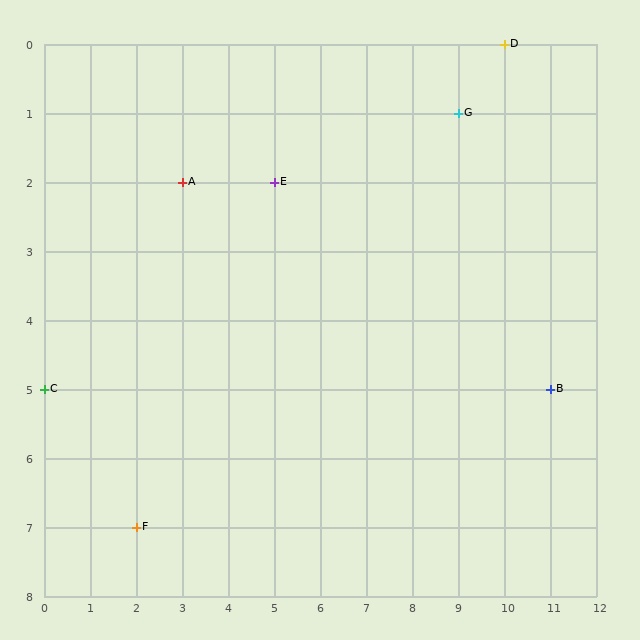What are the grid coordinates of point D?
Point D is at grid coordinates (10, 0).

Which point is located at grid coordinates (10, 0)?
Point D is at (10, 0).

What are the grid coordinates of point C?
Point C is at grid coordinates (0, 5).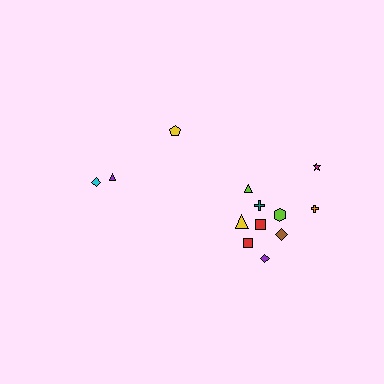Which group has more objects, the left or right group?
The right group.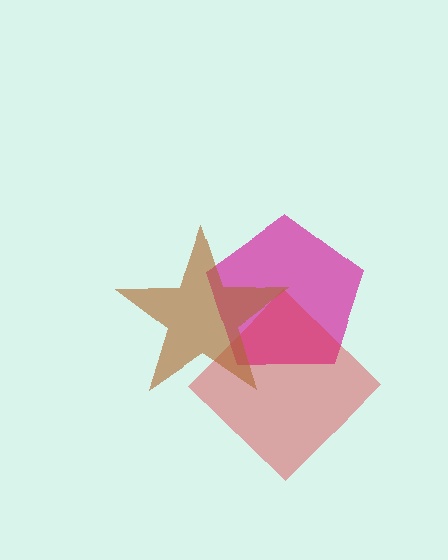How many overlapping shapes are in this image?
There are 3 overlapping shapes in the image.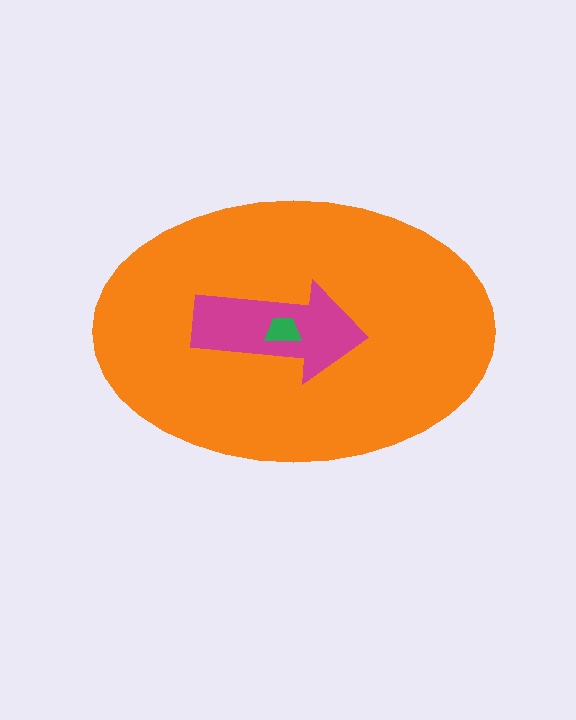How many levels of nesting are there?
3.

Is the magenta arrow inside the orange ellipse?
Yes.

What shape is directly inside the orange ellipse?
The magenta arrow.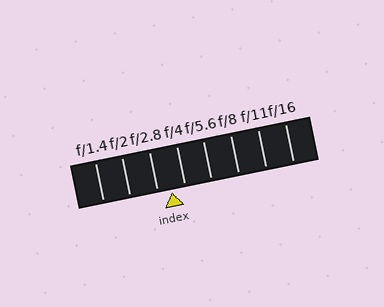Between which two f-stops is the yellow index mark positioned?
The index mark is between f/2.8 and f/4.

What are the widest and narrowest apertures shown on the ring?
The widest aperture shown is f/1.4 and the narrowest is f/16.